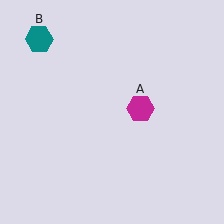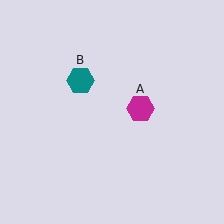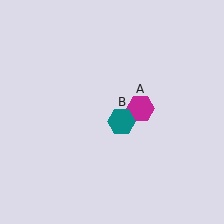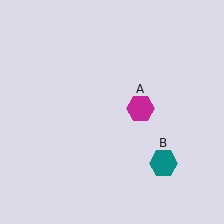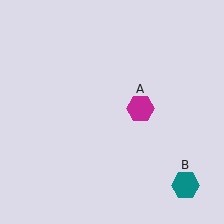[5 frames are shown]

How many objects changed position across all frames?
1 object changed position: teal hexagon (object B).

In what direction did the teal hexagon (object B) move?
The teal hexagon (object B) moved down and to the right.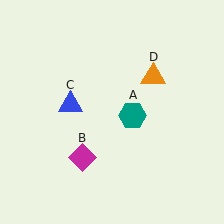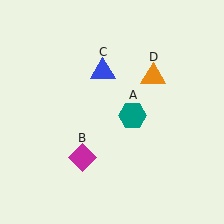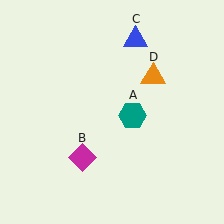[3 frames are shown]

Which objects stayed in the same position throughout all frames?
Teal hexagon (object A) and magenta diamond (object B) and orange triangle (object D) remained stationary.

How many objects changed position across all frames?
1 object changed position: blue triangle (object C).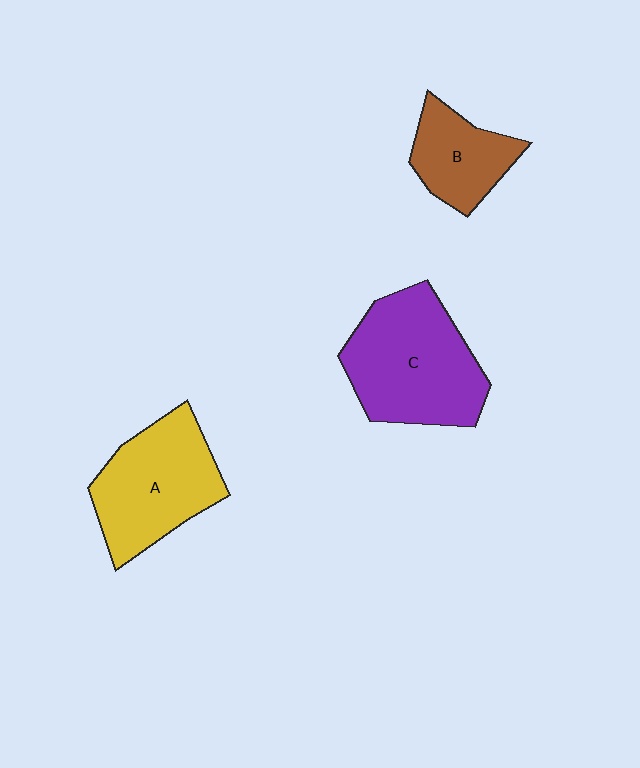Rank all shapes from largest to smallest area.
From largest to smallest: C (purple), A (yellow), B (brown).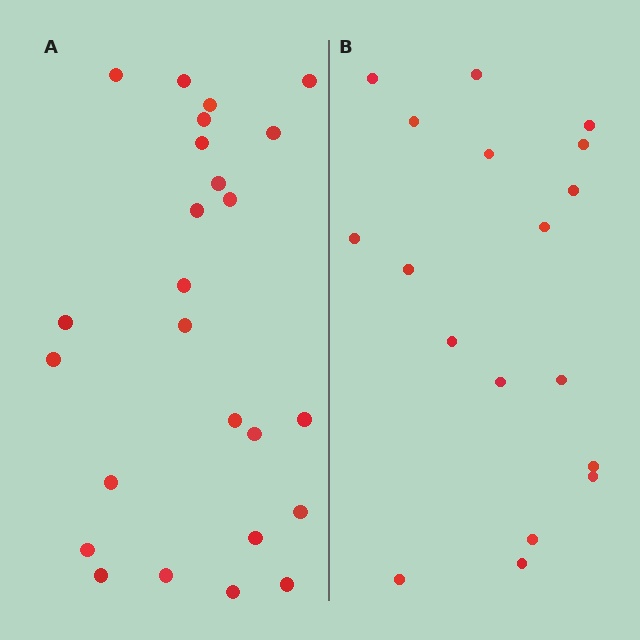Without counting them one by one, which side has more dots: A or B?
Region A (the left region) has more dots.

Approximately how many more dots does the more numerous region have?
Region A has roughly 8 or so more dots than region B.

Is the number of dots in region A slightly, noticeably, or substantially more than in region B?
Region A has noticeably more, but not dramatically so. The ratio is roughly 1.4 to 1.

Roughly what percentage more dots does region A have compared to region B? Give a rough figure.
About 40% more.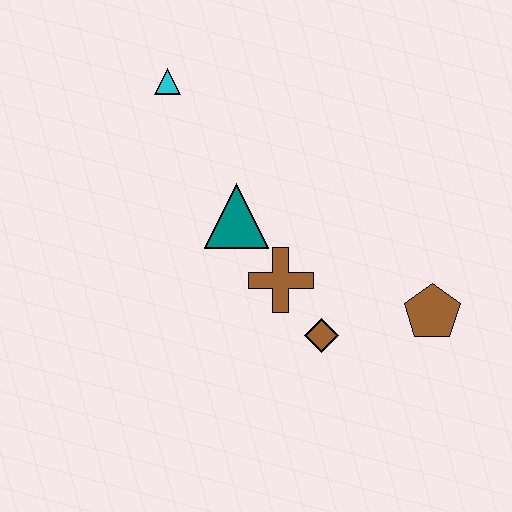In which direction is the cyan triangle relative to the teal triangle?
The cyan triangle is above the teal triangle.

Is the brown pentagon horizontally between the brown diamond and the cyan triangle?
No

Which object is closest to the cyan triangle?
The teal triangle is closest to the cyan triangle.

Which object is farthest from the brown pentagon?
The cyan triangle is farthest from the brown pentagon.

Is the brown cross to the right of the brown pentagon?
No